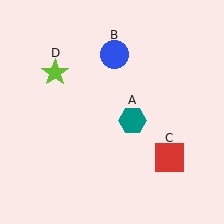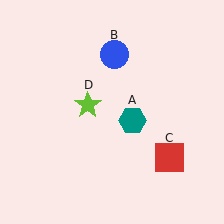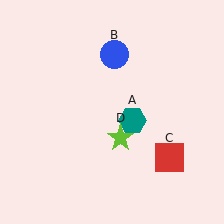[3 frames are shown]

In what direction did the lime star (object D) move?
The lime star (object D) moved down and to the right.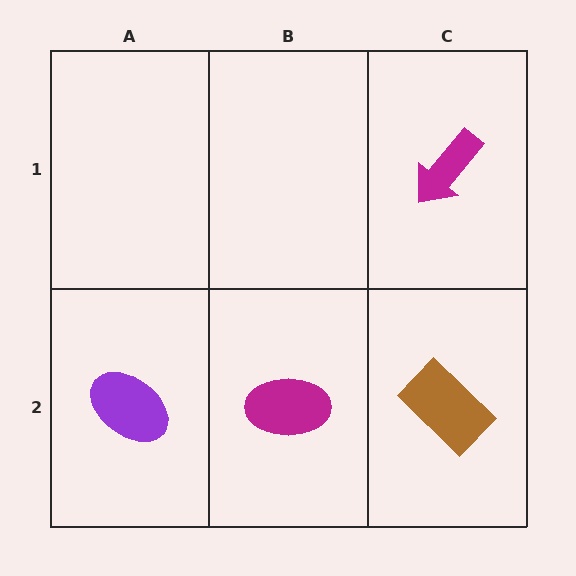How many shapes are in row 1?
1 shape.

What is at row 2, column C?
A brown rectangle.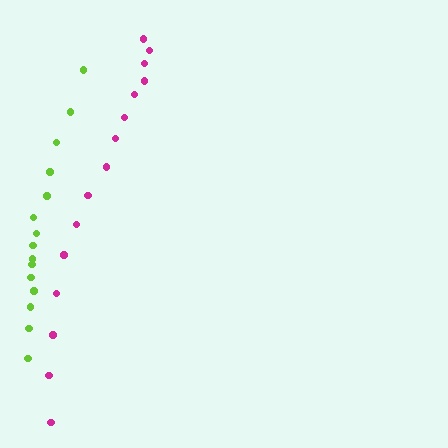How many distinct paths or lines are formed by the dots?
There are 2 distinct paths.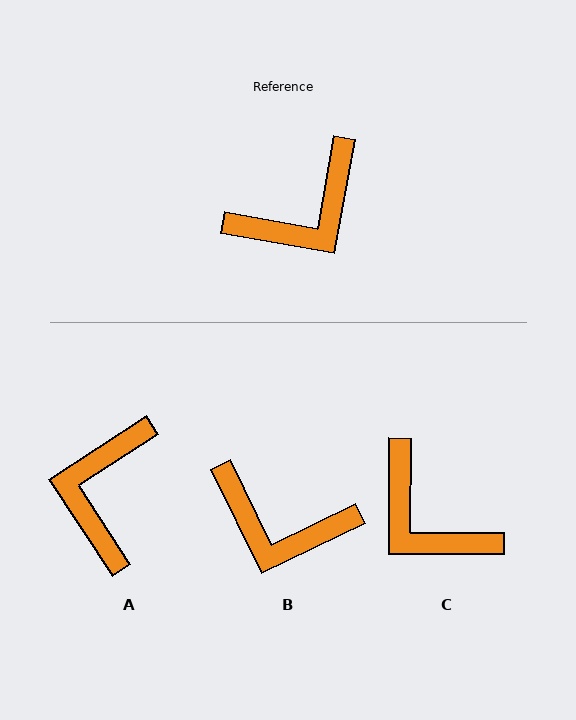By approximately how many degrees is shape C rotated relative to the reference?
Approximately 80 degrees clockwise.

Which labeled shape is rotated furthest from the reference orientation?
A, about 137 degrees away.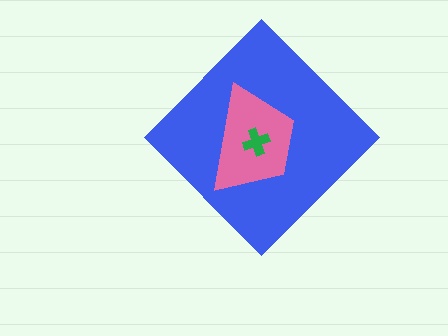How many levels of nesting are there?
3.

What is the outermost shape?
The blue diamond.